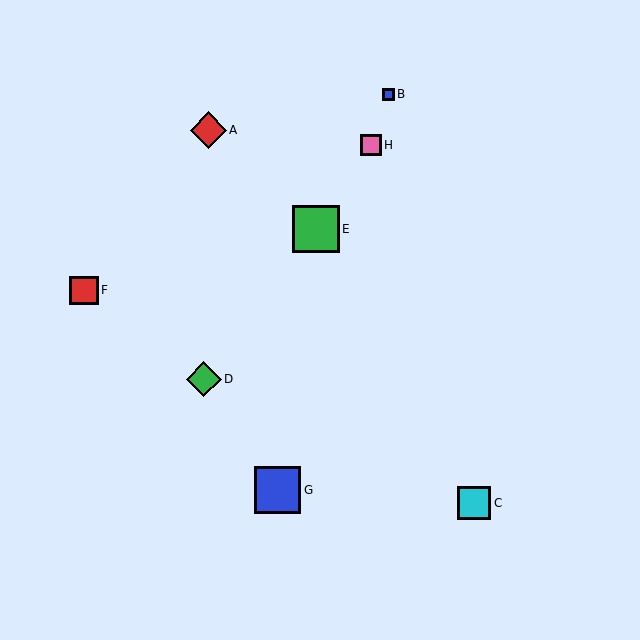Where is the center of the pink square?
The center of the pink square is at (371, 145).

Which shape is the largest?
The green square (labeled E) is the largest.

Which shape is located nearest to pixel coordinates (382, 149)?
The pink square (labeled H) at (371, 145) is nearest to that location.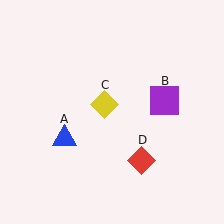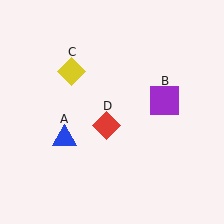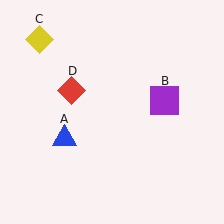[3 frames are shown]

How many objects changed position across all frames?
2 objects changed position: yellow diamond (object C), red diamond (object D).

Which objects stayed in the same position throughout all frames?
Blue triangle (object A) and purple square (object B) remained stationary.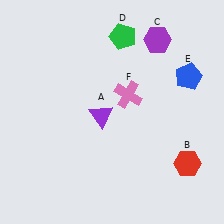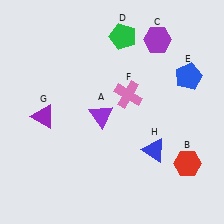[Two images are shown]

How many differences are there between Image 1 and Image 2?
There are 2 differences between the two images.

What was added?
A purple triangle (G), a blue triangle (H) were added in Image 2.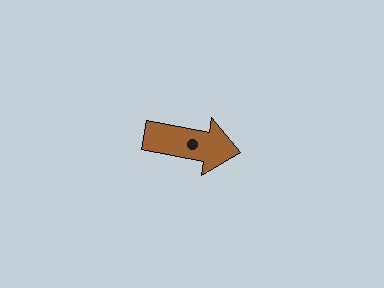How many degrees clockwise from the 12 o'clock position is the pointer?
Approximately 100 degrees.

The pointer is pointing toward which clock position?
Roughly 3 o'clock.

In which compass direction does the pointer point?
East.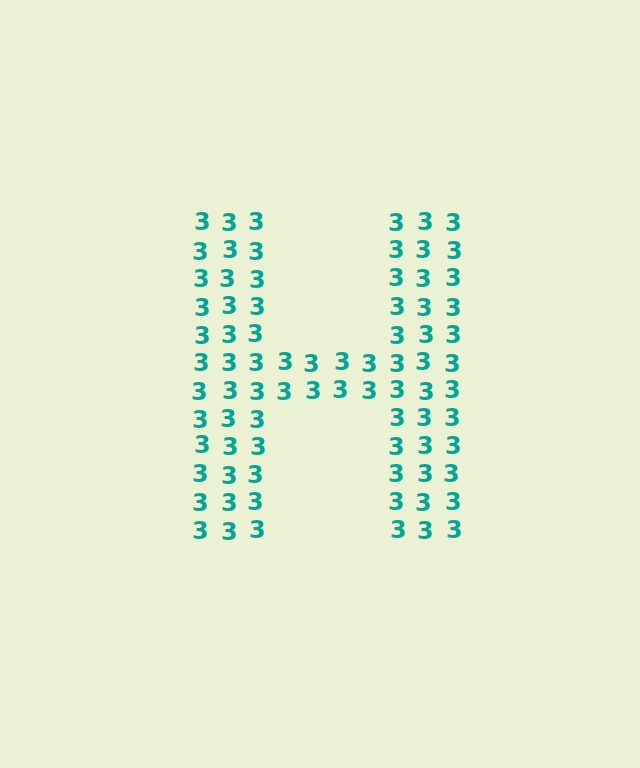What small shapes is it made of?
It is made of small digit 3's.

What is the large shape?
The large shape is the letter H.